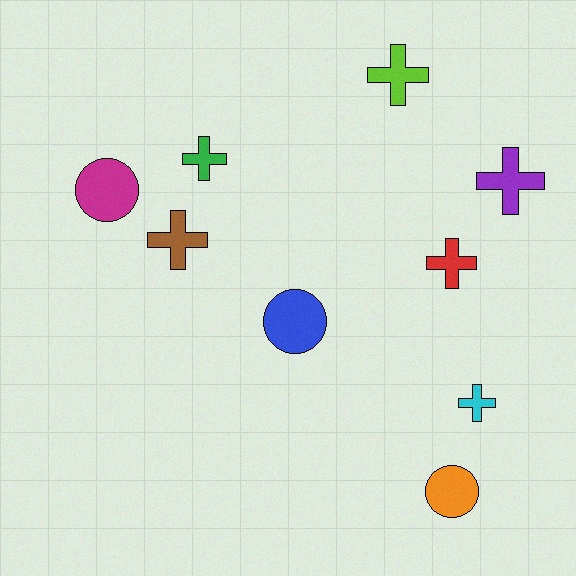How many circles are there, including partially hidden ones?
There are 3 circles.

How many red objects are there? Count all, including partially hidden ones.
There is 1 red object.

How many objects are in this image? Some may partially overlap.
There are 9 objects.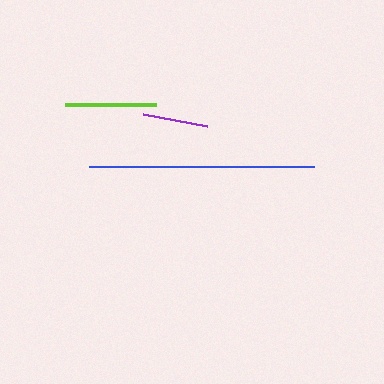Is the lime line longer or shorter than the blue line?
The blue line is longer than the lime line.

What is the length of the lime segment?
The lime segment is approximately 91 pixels long.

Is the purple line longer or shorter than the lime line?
The lime line is longer than the purple line.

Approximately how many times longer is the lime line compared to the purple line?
The lime line is approximately 1.4 times the length of the purple line.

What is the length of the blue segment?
The blue segment is approximately 225 pixels long.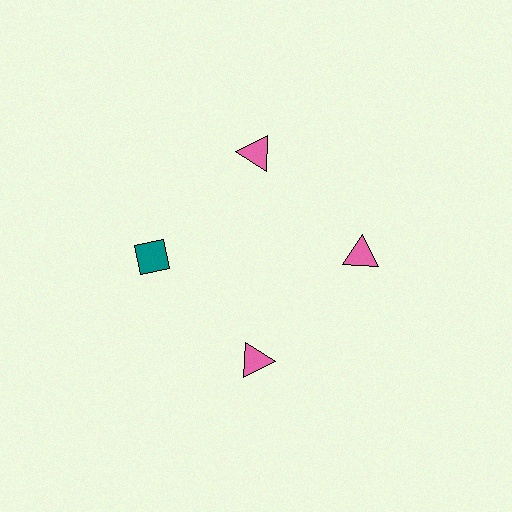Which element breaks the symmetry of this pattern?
The teal diamond at roughly the 9 o'clock position breaks the symmetry. All other shapes are pink triangles.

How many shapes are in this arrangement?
There are 4 shapes arranged in a ring pattern.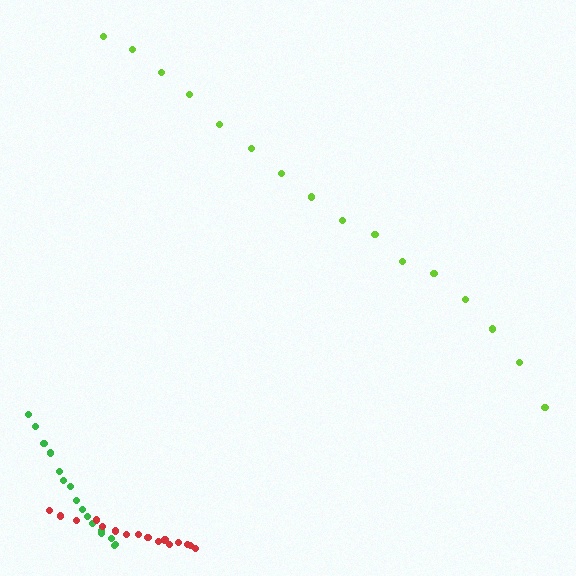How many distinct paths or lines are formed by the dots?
There are 3 distinct paths.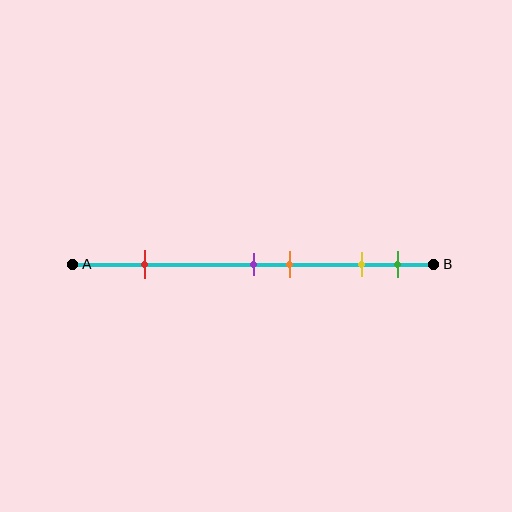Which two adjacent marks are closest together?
The purple and orange marks are the closest adjacent pair.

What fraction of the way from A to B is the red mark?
The red mark is approximately 20% (0.2) of the way from A to B.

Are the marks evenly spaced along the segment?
No, the marks are not evenly spaced.